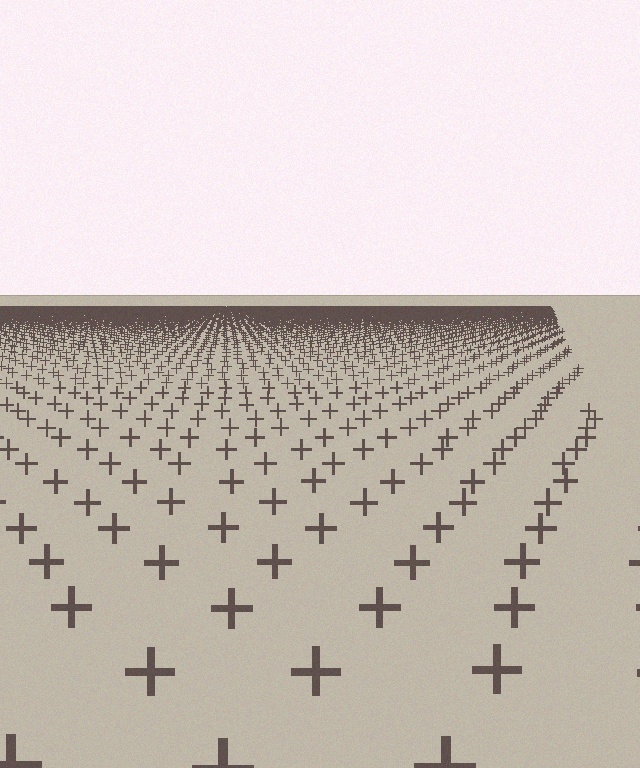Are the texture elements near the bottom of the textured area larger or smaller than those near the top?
Larger. Near the bottom, elements are closer to the viewer and appear at a bigger on-screen size.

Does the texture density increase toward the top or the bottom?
Density increases toward the top.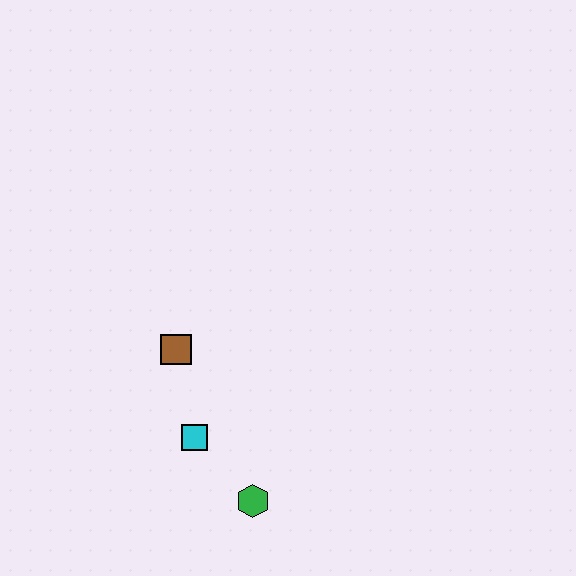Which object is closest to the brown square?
The cyan square is closest to the brown square.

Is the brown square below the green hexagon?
No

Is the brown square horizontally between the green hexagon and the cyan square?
No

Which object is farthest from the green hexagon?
The brown square is farthest from the green hexagon.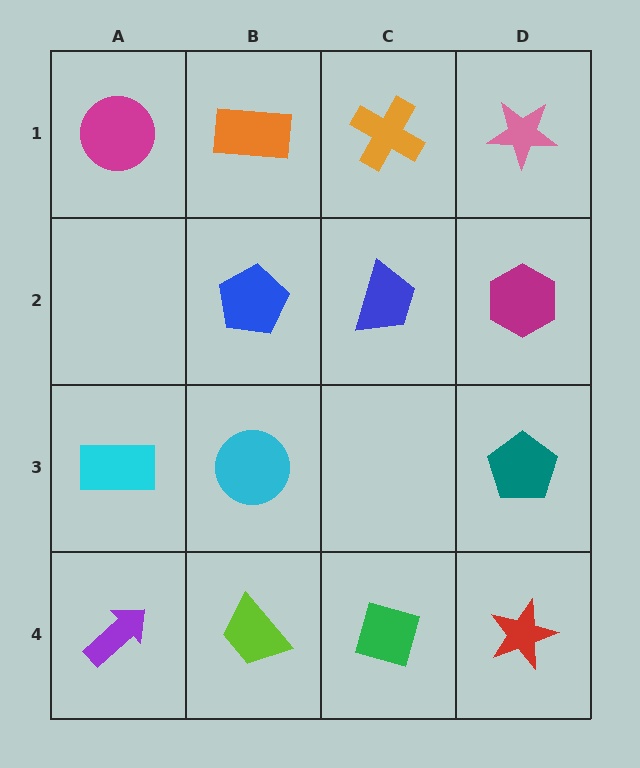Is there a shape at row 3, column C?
No, that cell is empty.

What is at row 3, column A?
A cyan rectangle.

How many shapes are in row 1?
4 shapes.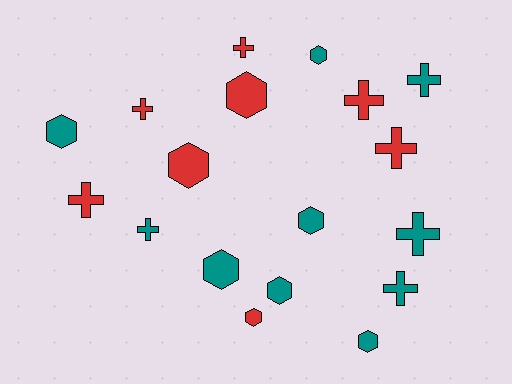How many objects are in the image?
There are 18 objects.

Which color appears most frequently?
Teal, with 10 objects.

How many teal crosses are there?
There are 4 teal crosses.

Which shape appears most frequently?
Hexagon, with 9 objects.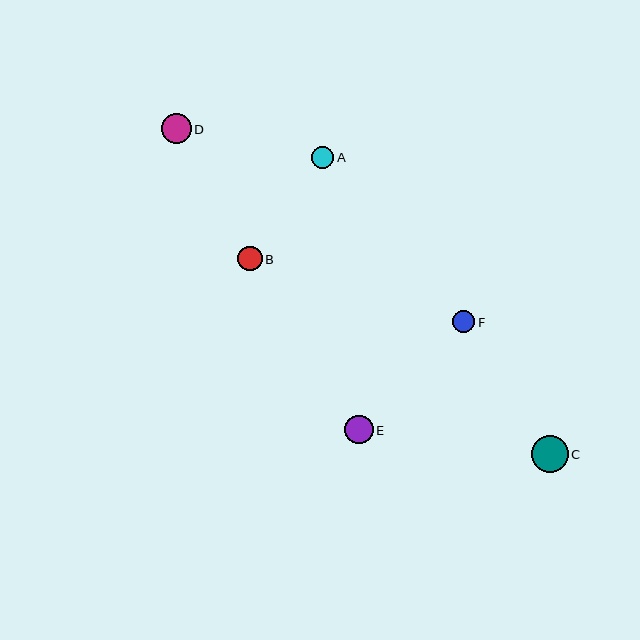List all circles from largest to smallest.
From largest to smallest: C, D, E, B, A, F.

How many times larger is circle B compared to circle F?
Circle B is approximately 1.1 times the size of circle F.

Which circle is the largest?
Circle C is the largest with a size of approximately 37 pixels.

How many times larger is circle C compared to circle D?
Circle C is approximately 1.2 times the size of circle D.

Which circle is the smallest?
Circle F is the smallest with a size of approximately 22 pixels.